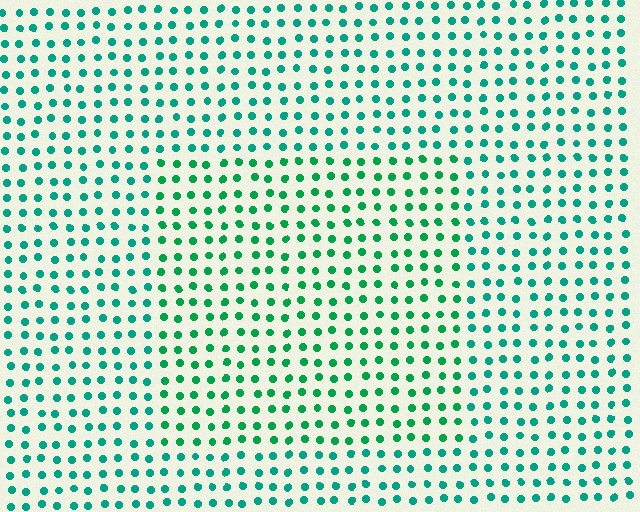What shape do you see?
I see a rectangle.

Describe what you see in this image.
The image is filled with small teal elements in a uniform arrangement. A rectangle-shaped region is visible where the elements are tinted to a slightly different hue, forming a subtle color boundary.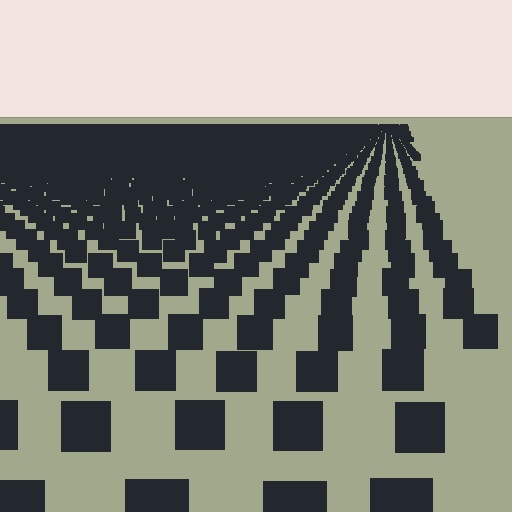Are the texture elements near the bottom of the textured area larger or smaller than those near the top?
Larger. Near the bottom, elements are closer to the viewer and appear at a bigger on-screen size.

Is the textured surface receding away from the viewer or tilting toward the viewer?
The surface is receding away from the viewer. Texture elements get smaller and denser toward the top.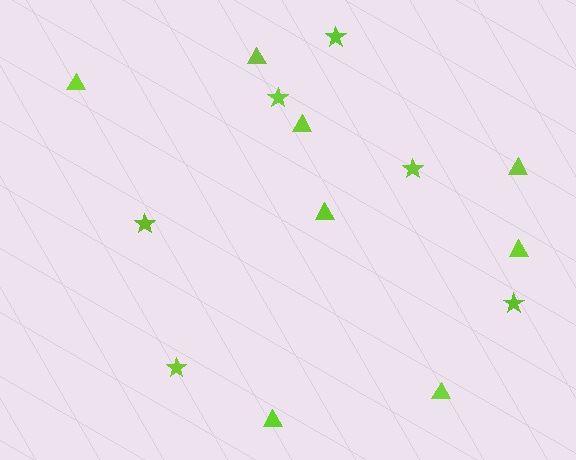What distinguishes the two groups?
There are 2 groups: one group of stars (6) and one group of triangles (8).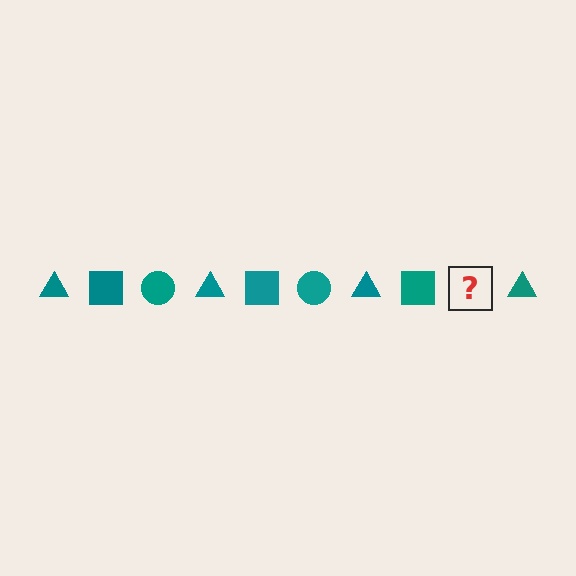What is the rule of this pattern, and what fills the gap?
The rule is that the pattern cycles through triangle, square, circle shapes in teal. The gap should be filled with a teal circle.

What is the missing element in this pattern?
The missing element is a teal circle.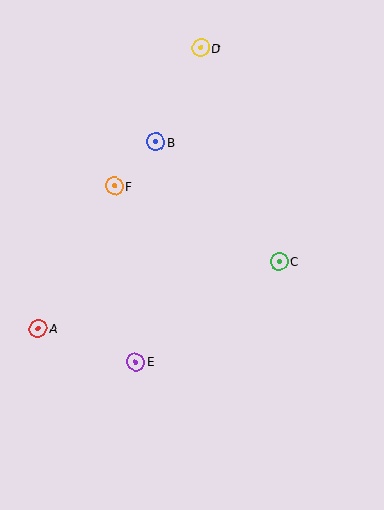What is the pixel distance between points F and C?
The distance between F and C is 181 pixels.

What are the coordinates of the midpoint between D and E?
The midpoint between D and E is at (168, 205).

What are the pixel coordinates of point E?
Point E is at (136, 362).